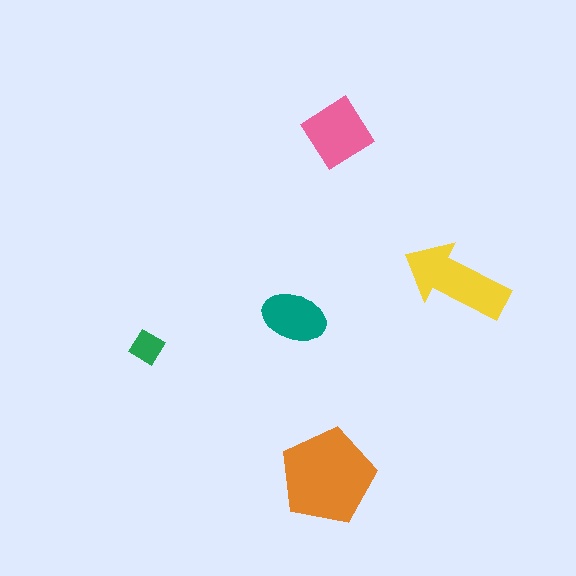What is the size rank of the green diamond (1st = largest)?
5th.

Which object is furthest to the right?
The yellow arrow is rightmost.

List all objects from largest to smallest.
The orange pentagon, the yellow arrow, the pink diamond, the teal ellipse, the green diamond.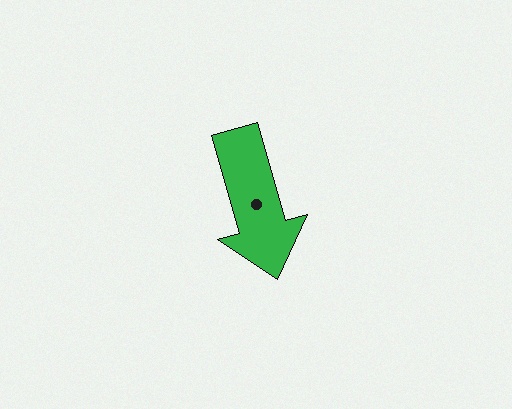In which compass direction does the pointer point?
South.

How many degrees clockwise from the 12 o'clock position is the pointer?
Approximately 164 degrees.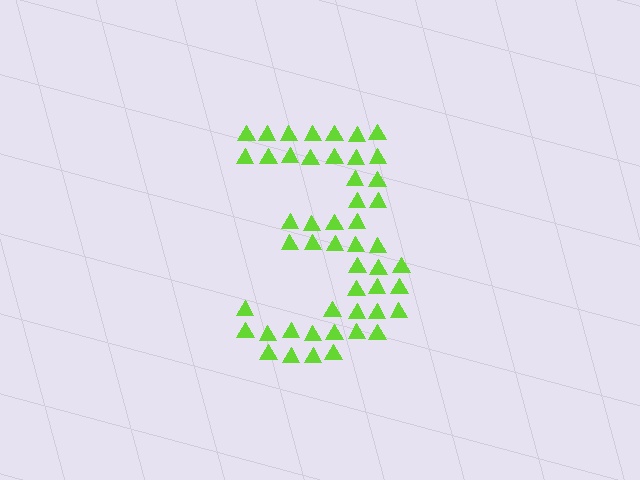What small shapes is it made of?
It is made of small triangles.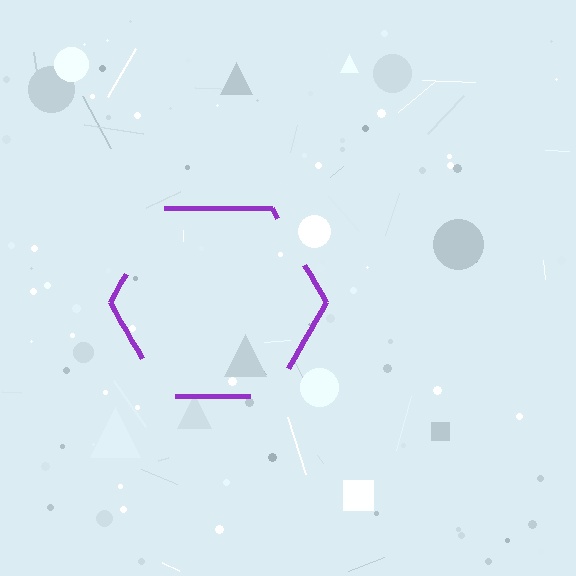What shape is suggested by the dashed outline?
The dashed outline suggests a hexagon.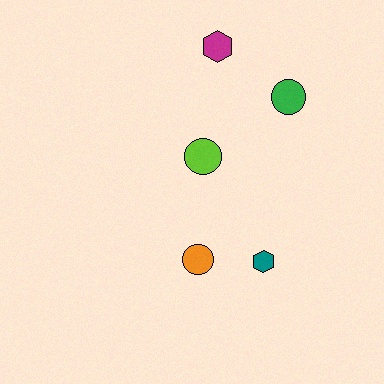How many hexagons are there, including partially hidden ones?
There are 2 hexagons.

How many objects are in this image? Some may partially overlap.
There are 5 objects.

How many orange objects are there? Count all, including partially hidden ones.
There is 1 orange object.